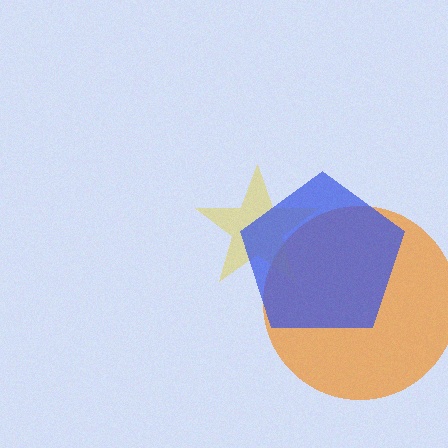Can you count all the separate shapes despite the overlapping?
Yes, there are 3 separate shapes.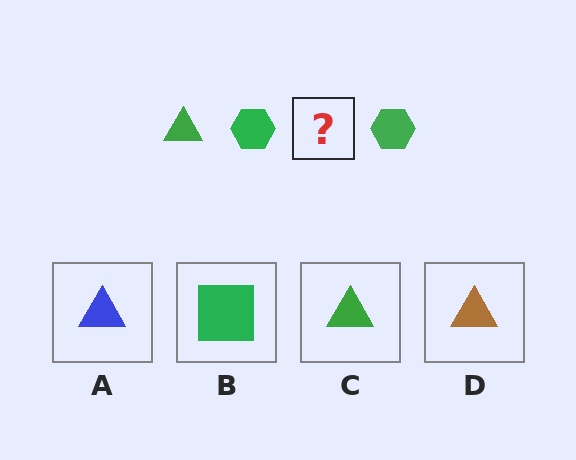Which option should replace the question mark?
Option C.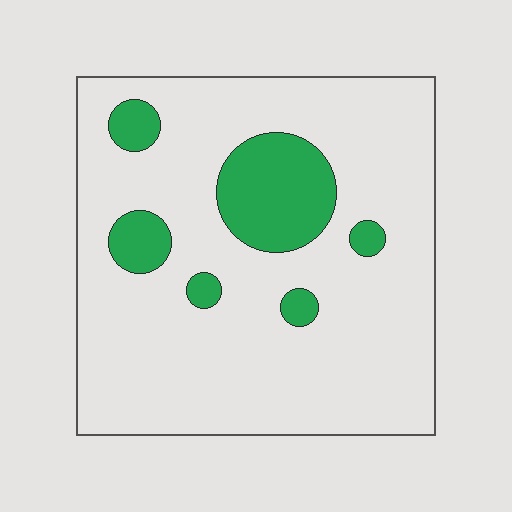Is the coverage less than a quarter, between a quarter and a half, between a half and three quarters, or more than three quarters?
Less than a quarter.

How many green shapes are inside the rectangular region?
6.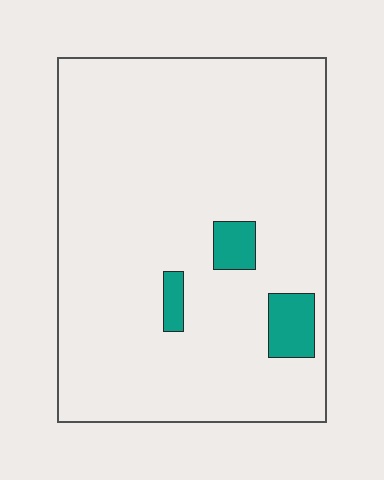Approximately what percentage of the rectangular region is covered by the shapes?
Approximately 5%.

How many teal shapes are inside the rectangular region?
3.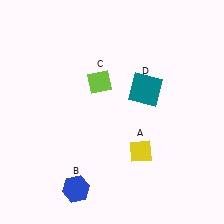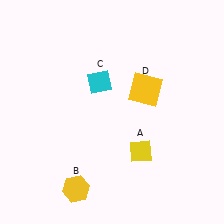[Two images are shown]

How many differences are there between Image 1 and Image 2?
There are 3 differences between the two images.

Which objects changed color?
B changed from blue to yellow. C changed from lime to cyan. D changed from teal to yellow.